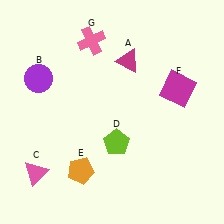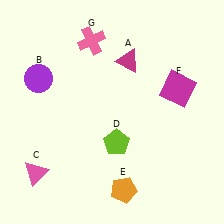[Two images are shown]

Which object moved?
The orange pentagon (E) moved right.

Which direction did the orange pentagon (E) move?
The orange pentagon (E) moved right.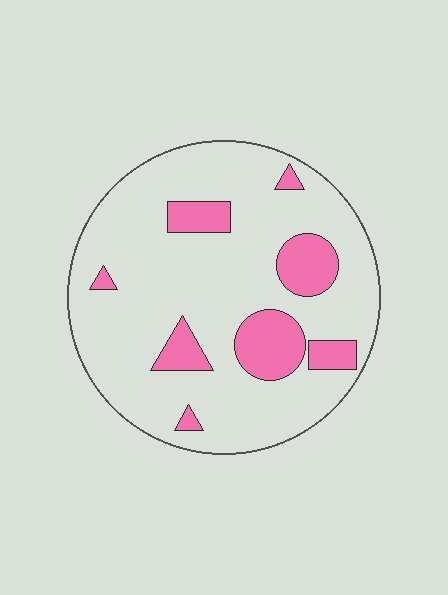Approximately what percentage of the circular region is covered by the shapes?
Approximately 20%.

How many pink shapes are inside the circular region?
8.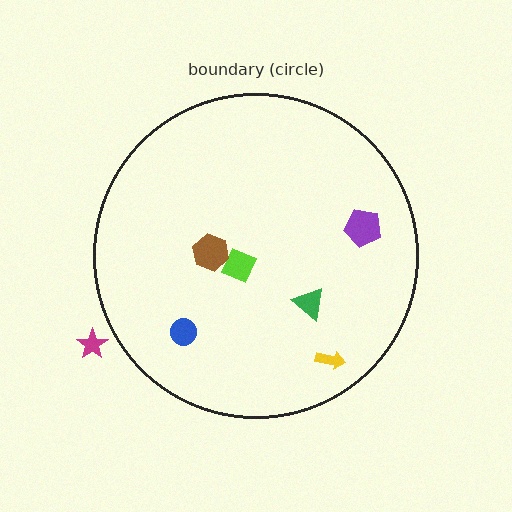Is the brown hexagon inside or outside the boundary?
Inside.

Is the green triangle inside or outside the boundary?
Inside.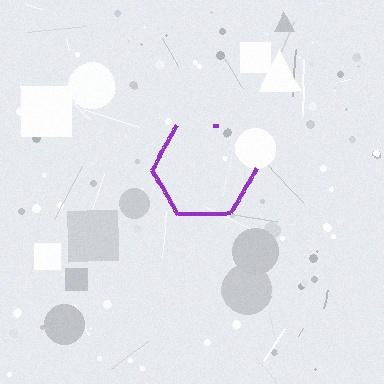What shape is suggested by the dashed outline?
The dashed outline suggests a hexagon.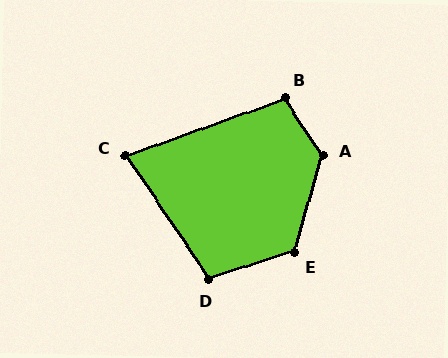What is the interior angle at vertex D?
Approximately 106 degrees (obtuse).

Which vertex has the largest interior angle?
A, at approximately 131 degrees.